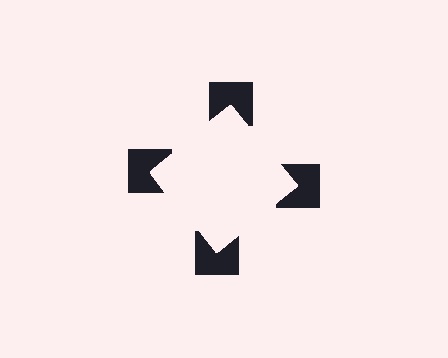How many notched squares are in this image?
There are 4 — one at each vertex of the illusory square.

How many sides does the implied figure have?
4 sides.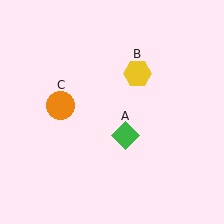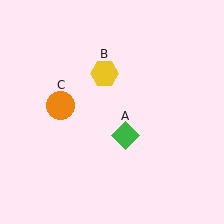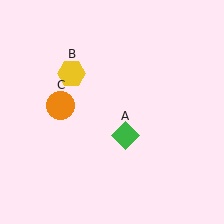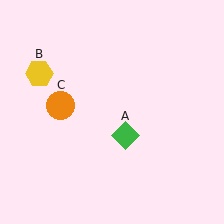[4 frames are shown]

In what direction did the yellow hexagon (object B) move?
The yellow hexagon (object B) moved left.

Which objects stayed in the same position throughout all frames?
Green diamond (object A) and orange circle (object C) remained stationary.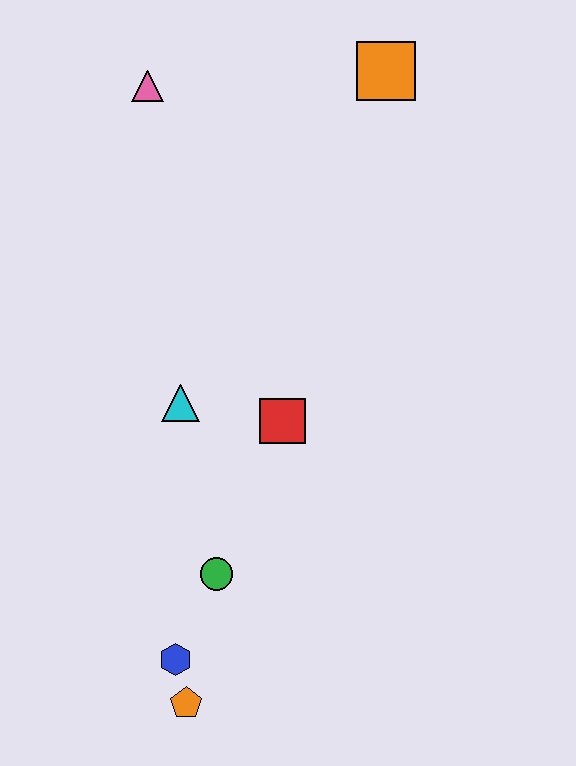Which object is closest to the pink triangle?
The orange square is closest to the pink triangle.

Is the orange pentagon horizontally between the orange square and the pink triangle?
Yes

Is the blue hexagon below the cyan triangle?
Yes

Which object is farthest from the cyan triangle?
The orange square is farthest from the cyan triangle.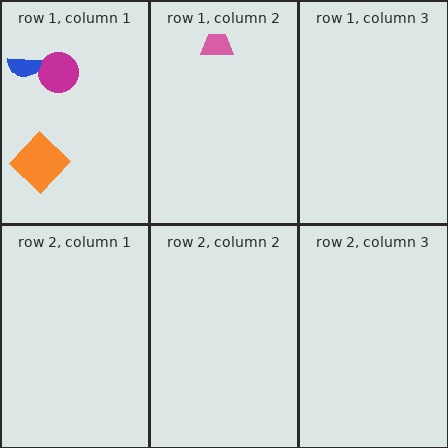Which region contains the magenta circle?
The row 1, column 1 region.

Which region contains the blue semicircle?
The row 1, column 1 region.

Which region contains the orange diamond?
The row 1, column 1 region.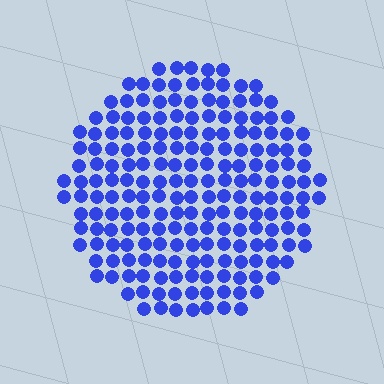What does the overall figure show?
The overall figure shows a circle.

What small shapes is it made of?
It is made of small circles.